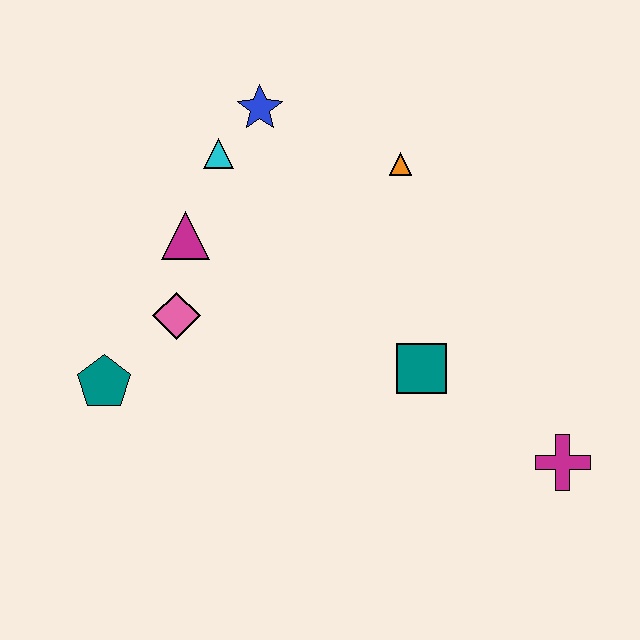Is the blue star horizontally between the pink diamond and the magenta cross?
Yes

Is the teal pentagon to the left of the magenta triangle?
Yes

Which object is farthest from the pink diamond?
The magenta cross is farthest from the pink diamond.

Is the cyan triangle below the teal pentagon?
No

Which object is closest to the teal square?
The magenta cross is closest to the teal square.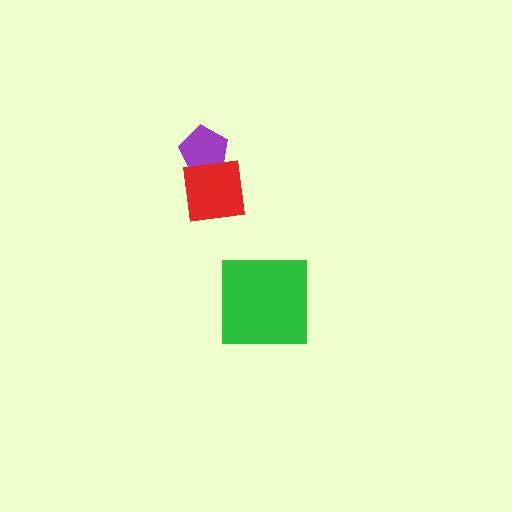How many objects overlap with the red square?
1 object overlaps with the red square.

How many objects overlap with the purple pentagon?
1 object overlaps with the purple pentagon.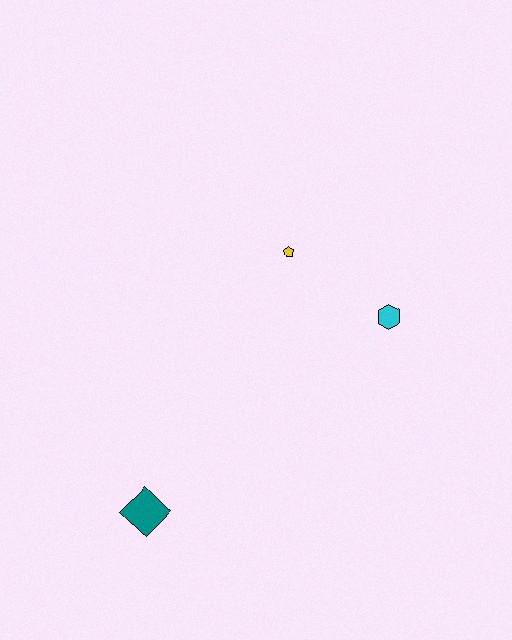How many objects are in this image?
There are 3 objects.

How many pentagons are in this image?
There is 1 pentagon.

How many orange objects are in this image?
There are no orange objects.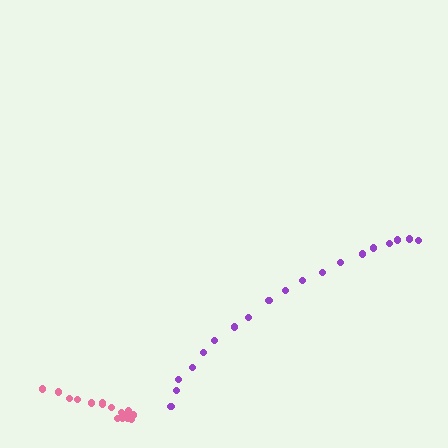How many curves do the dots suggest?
There are 2 distinct paths.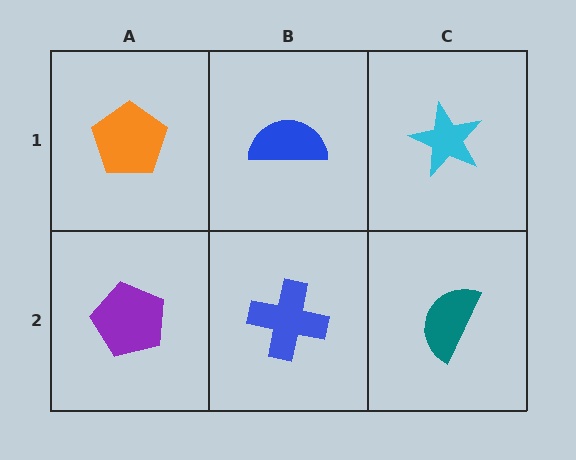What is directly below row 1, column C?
A teal semicircle.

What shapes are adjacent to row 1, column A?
A purple pentagon (row 2, column A), a blue semicircle (row 1, column B).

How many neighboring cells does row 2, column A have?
2.